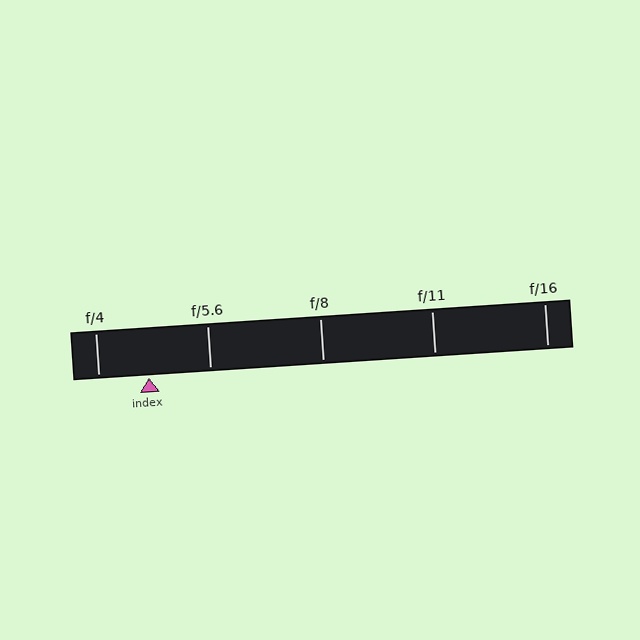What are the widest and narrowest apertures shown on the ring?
The widest aperture shown is f/4 and the narrowest is f/16.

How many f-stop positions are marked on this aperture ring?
There are 5 f-stop positions marked.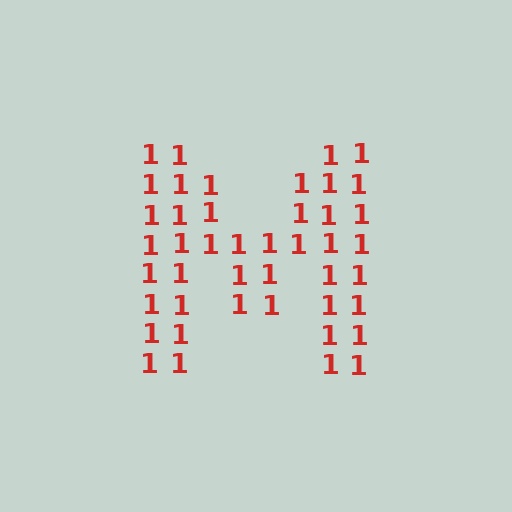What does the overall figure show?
The overall figure shows the letter M.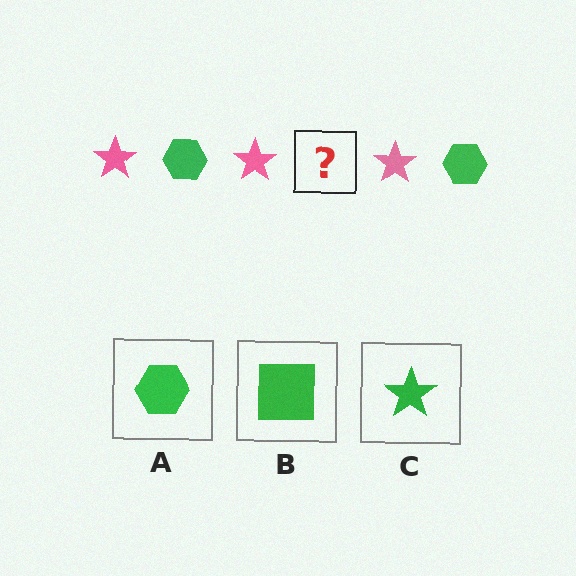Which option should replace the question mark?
Option A.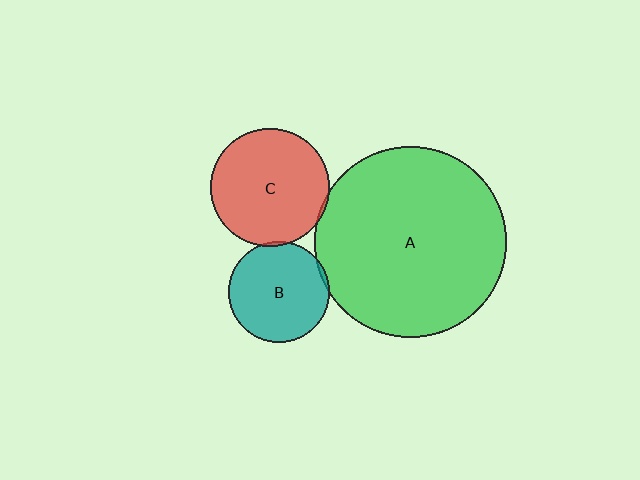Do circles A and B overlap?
Yes.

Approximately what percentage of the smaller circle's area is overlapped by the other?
Approximately 5%.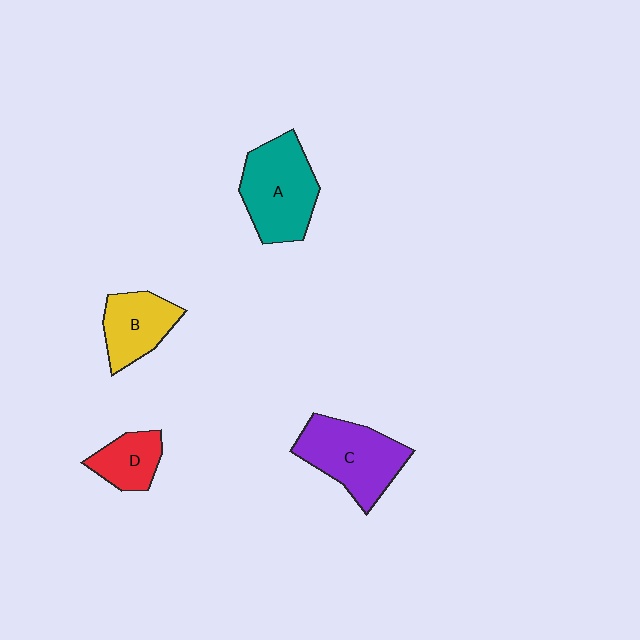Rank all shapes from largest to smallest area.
From largest to smallest: A (teal), C (purple), B (yellow), D (red).